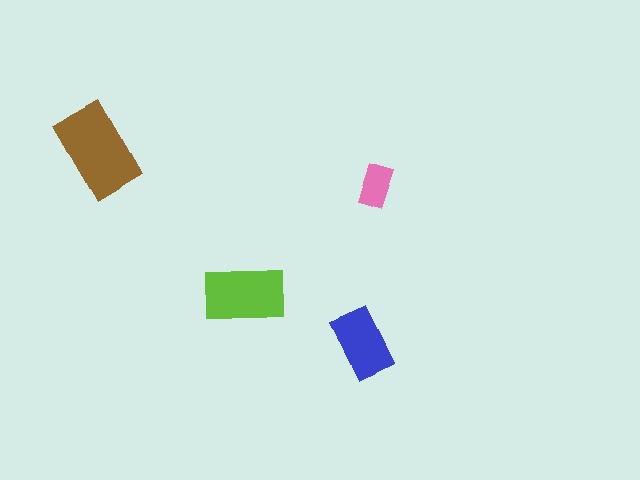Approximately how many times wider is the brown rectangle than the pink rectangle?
About 2 times wider.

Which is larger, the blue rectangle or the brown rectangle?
The brown one.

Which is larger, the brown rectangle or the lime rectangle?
The brown one.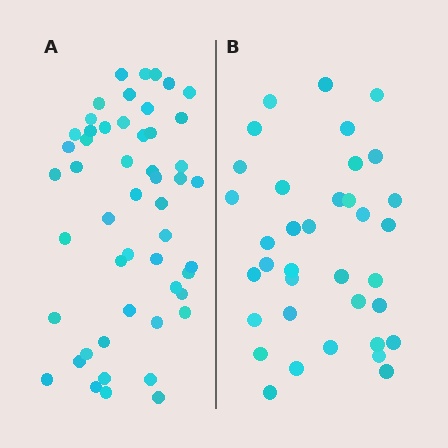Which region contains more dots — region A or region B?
Region A (the left region) has more dots.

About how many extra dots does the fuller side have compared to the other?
Region A has approximately 15 more dots than region B.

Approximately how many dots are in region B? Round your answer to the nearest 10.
About 40 dots. (The exact count is 36, which rounds to 40.)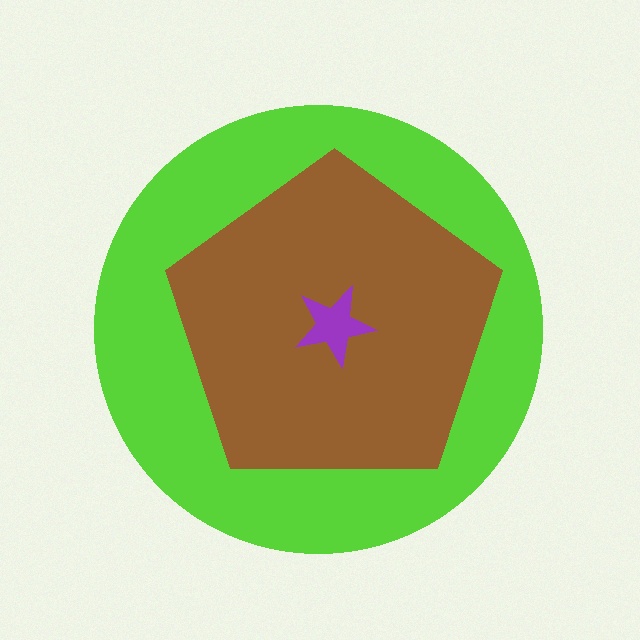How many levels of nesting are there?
3.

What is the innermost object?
The purple star.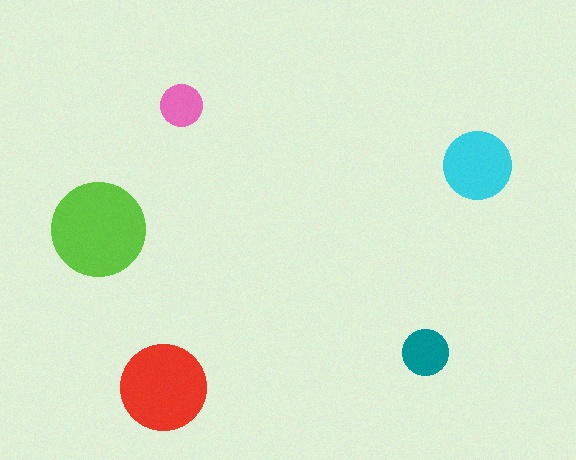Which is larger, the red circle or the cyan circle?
The red one.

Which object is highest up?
The pink circle is topmost.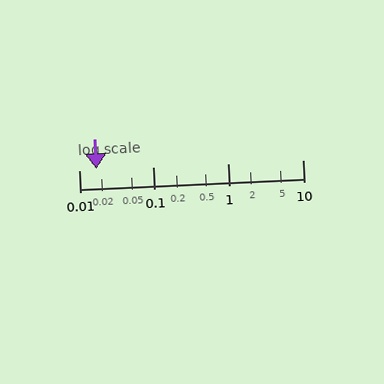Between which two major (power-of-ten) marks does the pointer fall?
The pointer is between 0.01 and 0.1.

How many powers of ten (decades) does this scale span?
The scale spans 3 decades, from 0.01 to 10.